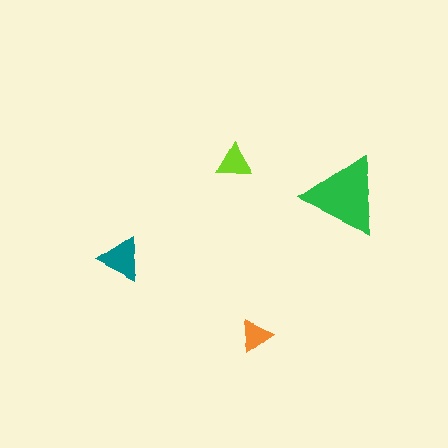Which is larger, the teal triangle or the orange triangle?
The teal one.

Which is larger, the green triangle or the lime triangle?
The green one.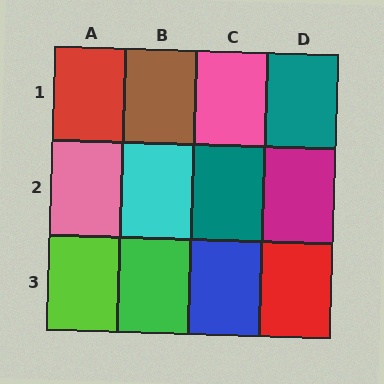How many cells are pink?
2 cells are pink.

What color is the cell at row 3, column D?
Red.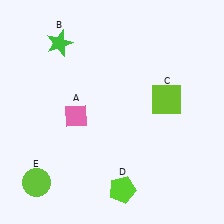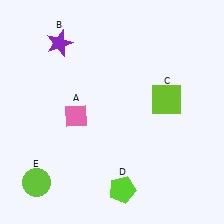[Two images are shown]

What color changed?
The star (B) changed from green in Image 1 to purple in Image 2.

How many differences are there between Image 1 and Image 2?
There is 1 difference between the two images.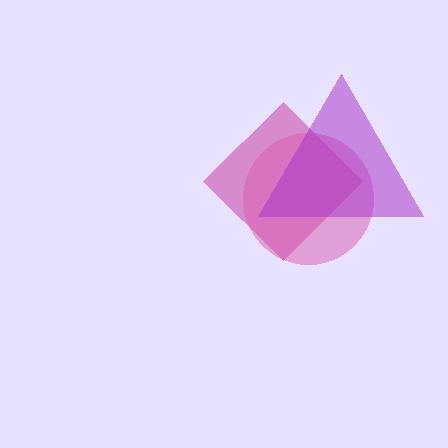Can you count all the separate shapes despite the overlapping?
Yes, there are 3 separate shapes.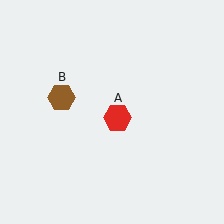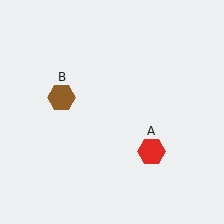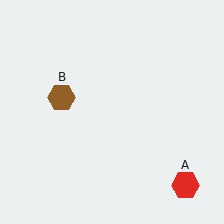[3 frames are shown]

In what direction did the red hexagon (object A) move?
The red hexagon (object A) moved down and to the right.